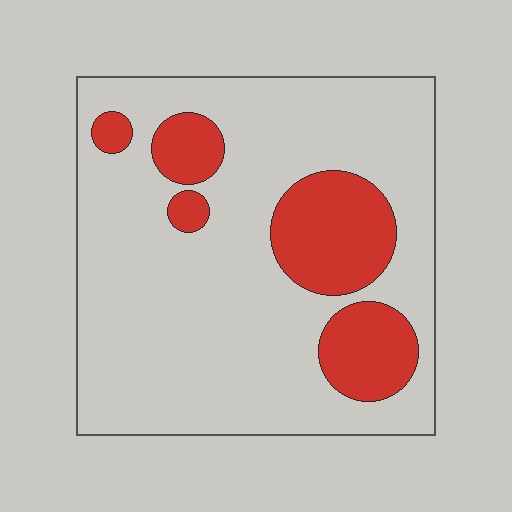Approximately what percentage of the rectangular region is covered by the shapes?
Approximately 20%.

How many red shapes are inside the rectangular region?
5.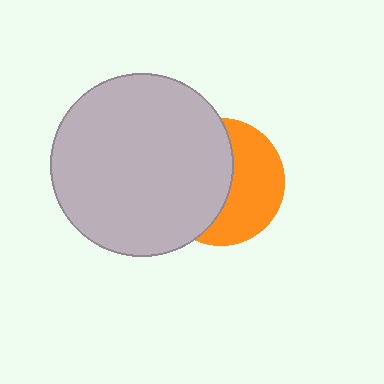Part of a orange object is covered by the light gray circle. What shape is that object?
It is a circle.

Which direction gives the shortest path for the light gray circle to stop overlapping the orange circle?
Moving left gives the shortest separation.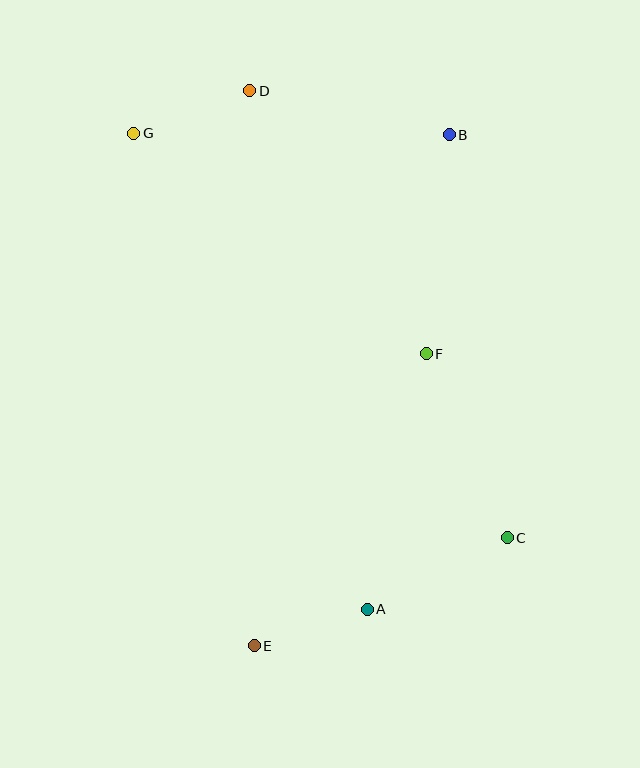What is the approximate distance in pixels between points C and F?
The distance between C and F is approximately 202 pixels.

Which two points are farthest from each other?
Points D and E are farthest from each other.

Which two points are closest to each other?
Points A and E are closest to each other.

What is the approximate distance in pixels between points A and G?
The distance between A and G is approximately 530 pixels.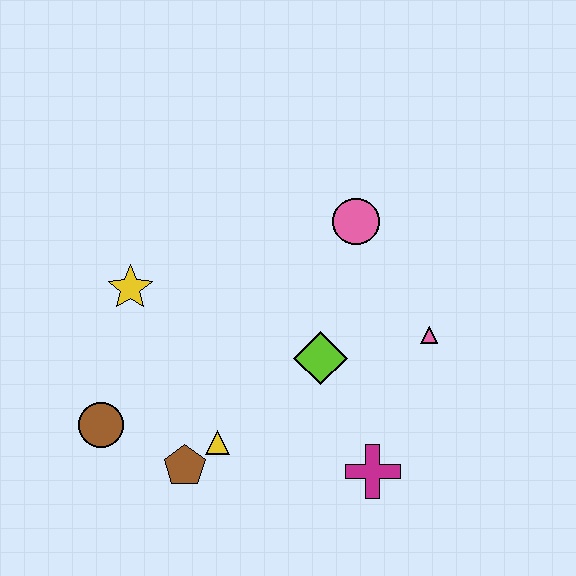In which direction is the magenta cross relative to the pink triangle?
The magenta cross is below the pink triangle.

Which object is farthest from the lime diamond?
The brown circle is farthest from the lime diamond.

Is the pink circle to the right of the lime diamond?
Yes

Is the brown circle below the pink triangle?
Yes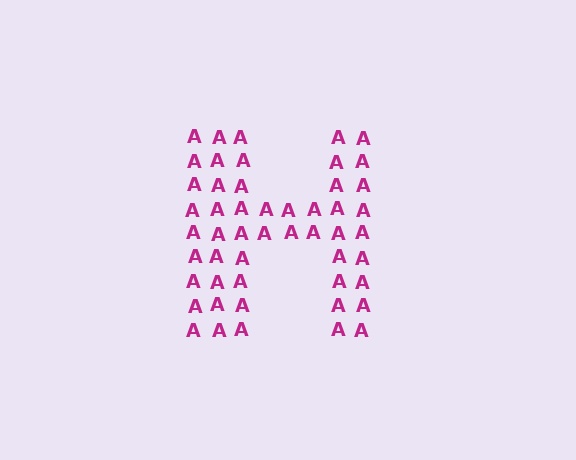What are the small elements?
The small elements are letter A's.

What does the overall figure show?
The overall figure shows the letter H.